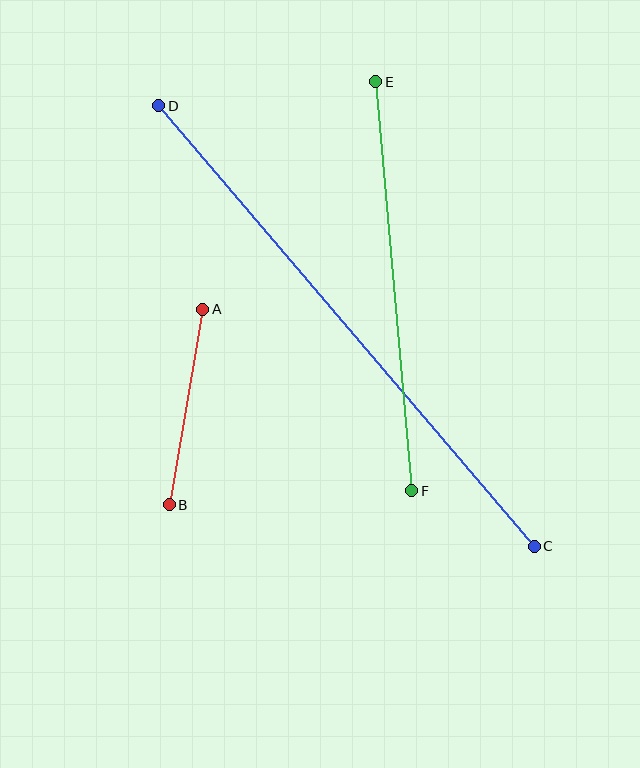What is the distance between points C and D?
The distance is approximately 579 pixels.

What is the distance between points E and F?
The distance is approximately 410 pixels.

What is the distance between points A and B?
The distance is approximately 198 pixels.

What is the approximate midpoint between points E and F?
The midpoint is at approximately (394, 286) pixels.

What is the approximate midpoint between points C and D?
The midpoint is at approximately (346, 326) pixels.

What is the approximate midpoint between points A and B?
The midpoint is at approximately (186, 407) pixels.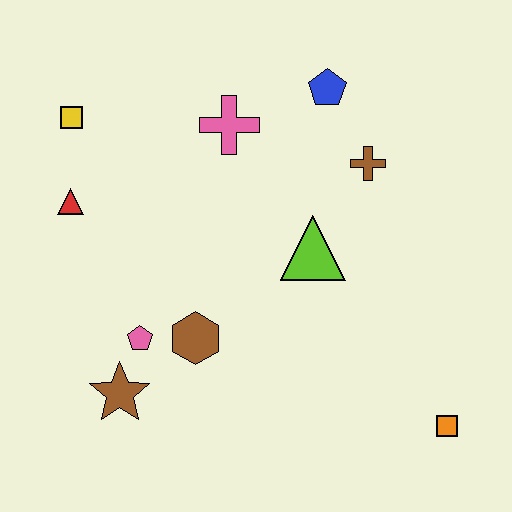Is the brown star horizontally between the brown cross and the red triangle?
Yes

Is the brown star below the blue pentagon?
Yes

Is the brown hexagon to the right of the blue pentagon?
No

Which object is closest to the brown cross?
The blue pentagon is closest to the brown cross.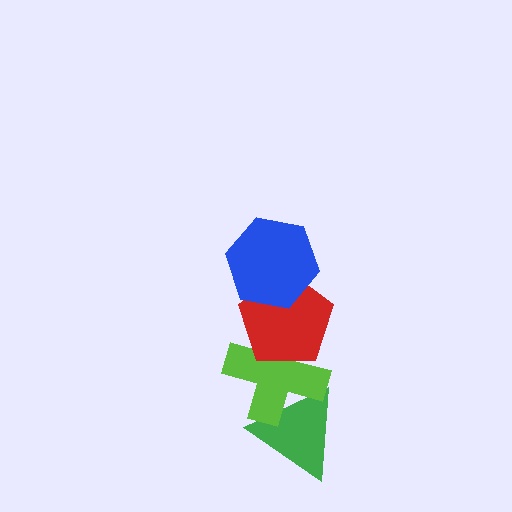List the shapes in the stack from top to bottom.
From top to bottom: the blue hexagon, the red pentagon, the lime cross, the green triangle.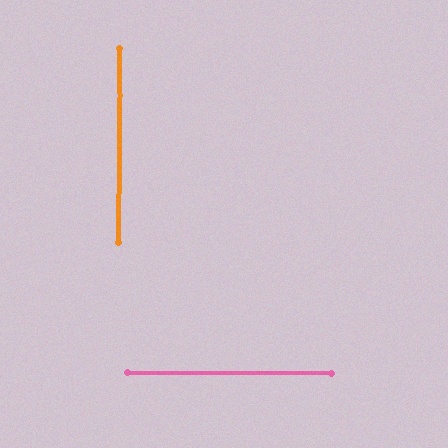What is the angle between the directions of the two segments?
Approximately 90 degrees.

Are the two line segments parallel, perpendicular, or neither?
Perpendicular — they meet at approximately 90°.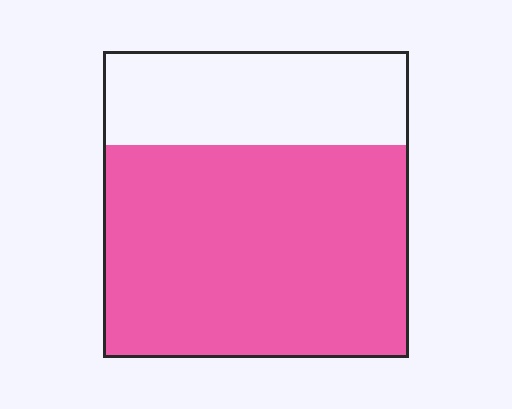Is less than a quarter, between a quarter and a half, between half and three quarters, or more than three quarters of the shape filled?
Between half and three quarters.